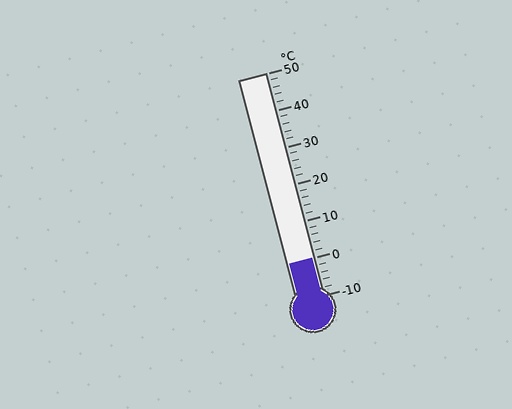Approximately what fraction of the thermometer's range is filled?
The thermometer is filled to approximately 15% of its range.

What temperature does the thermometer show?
The thermometer shows approximately 0°C.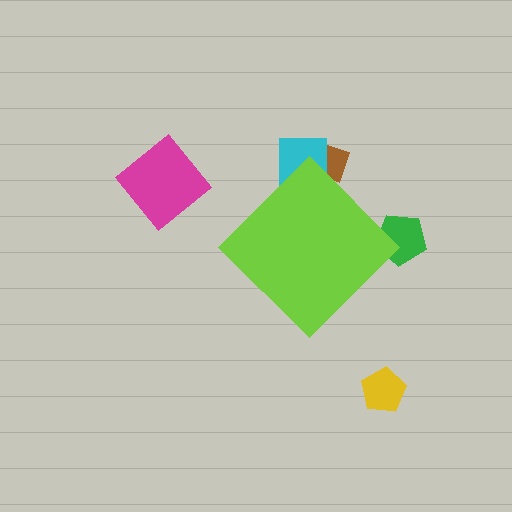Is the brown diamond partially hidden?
Yes, the brown diamond is partially hidden behind the lime diamond.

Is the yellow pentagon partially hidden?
No, the yellow pentagon is fully visible.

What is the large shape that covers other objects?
A lime diamond.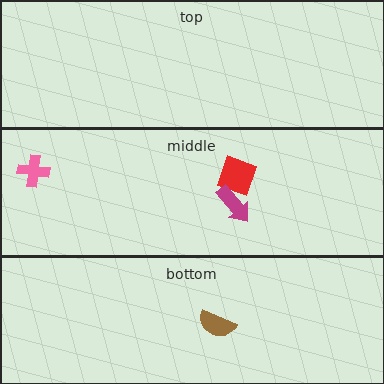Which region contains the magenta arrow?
The middle region.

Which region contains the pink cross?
The middle region.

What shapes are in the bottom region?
The brown semicircle.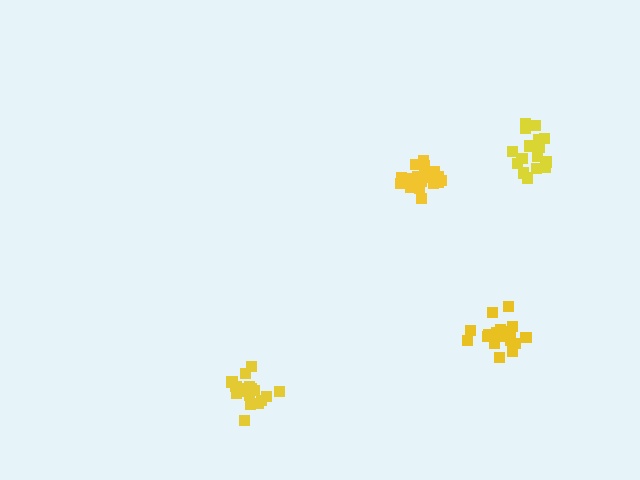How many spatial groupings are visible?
There are 4 spatial groupings.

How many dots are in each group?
Group 1: 20 dots, Group 2: 18 dots, Group 3: 19 dots, Group 4: 17 dots (74 total).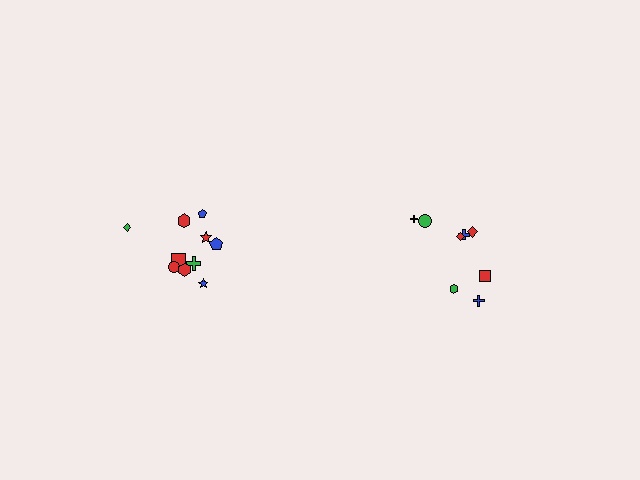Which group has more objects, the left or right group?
The left group.